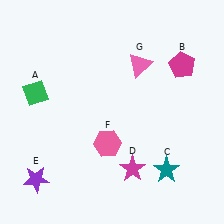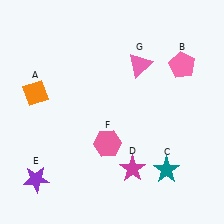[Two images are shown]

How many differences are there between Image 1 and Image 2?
There are 2 differences between the two images.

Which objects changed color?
A changed from green to orange. B changed from magenta to pink.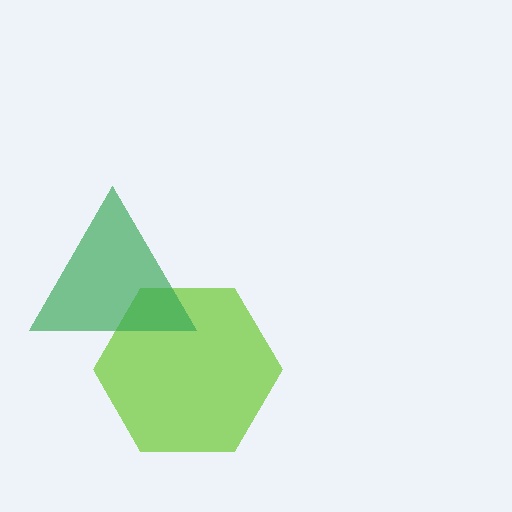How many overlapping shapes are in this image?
There are 2 overlapping shapes in the image.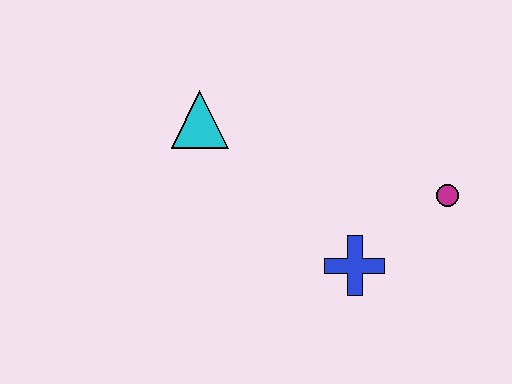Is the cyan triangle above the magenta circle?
Yes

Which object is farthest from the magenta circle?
The cyan triangle is farthest from the magenta circle.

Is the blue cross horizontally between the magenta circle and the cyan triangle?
Yes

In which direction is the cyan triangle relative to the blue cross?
The cyan triangle is to the left of the blue cross.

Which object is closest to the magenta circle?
The blue cross is closest to the magenta circle.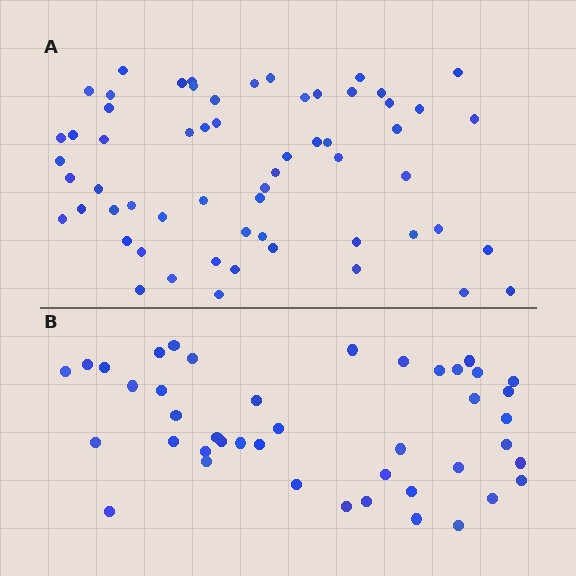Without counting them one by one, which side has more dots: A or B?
Region A (the top region) has more dots.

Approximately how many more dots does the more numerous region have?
Region A has approximately 15 more dots than region B.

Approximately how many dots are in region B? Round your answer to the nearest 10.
About 40 dots. (The exact count is 43, which rounds to 40.)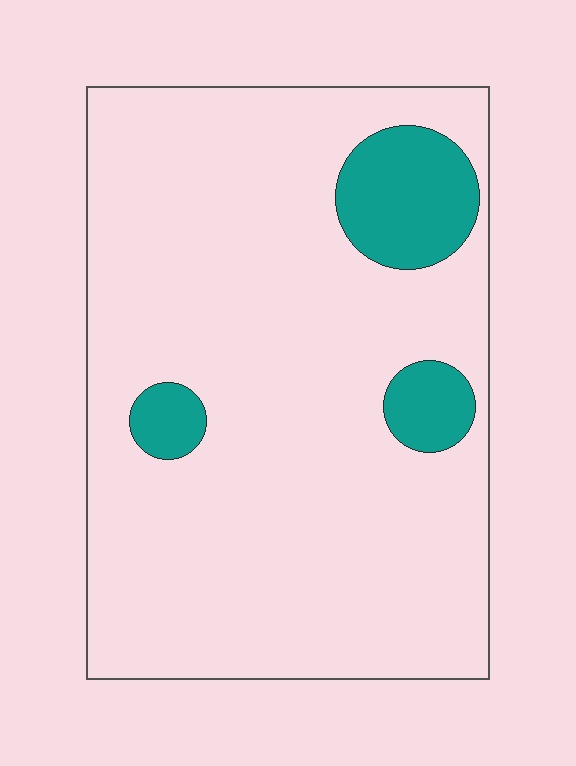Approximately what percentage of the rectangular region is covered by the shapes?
Approximately 10%.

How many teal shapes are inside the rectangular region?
3.